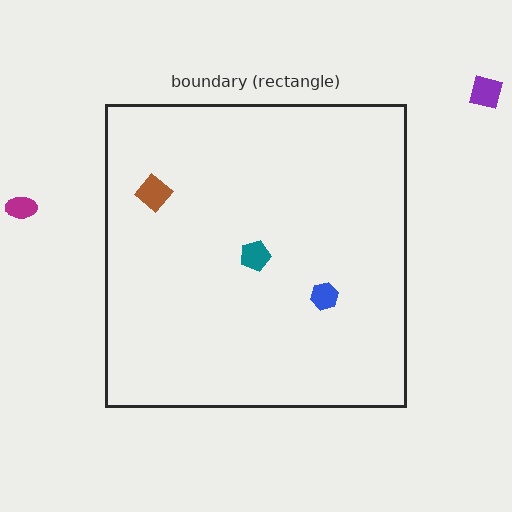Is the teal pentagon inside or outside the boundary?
Inside.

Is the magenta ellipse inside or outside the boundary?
Outside.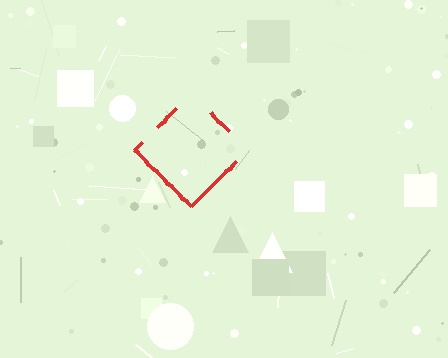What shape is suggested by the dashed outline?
The dashed outline suggests a diamond.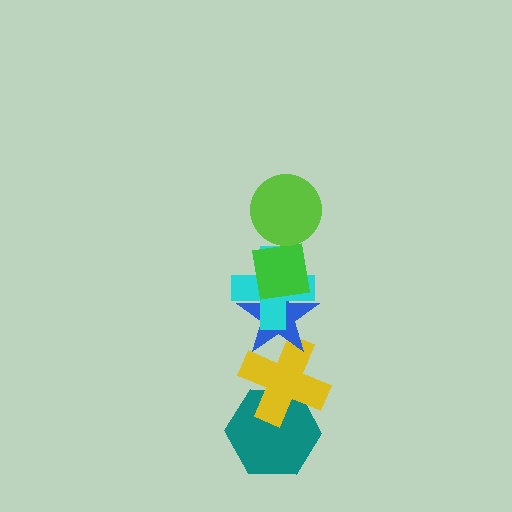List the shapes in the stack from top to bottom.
From top to bottom: the lime circle, the green square, the cyan cross, the blue star, the yellow cross, the teal hexagon.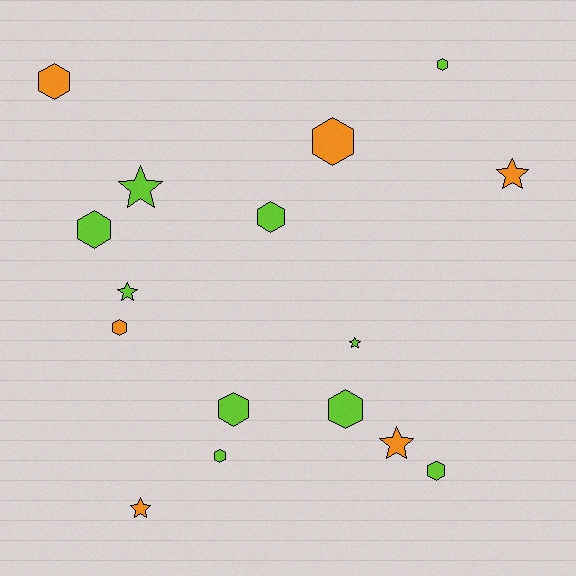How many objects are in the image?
There are 16 objects.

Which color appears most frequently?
Lime, with 10 objects.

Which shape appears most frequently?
Hexagon, with 10 objects.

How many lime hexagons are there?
There are 7 lime hexagons.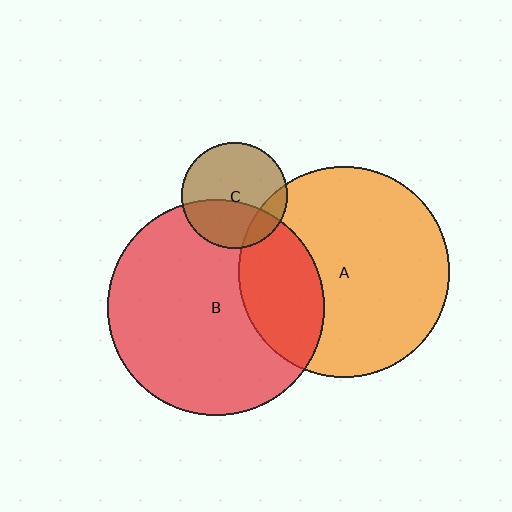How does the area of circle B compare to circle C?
Approximately 4.1 times.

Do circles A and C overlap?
Yes.